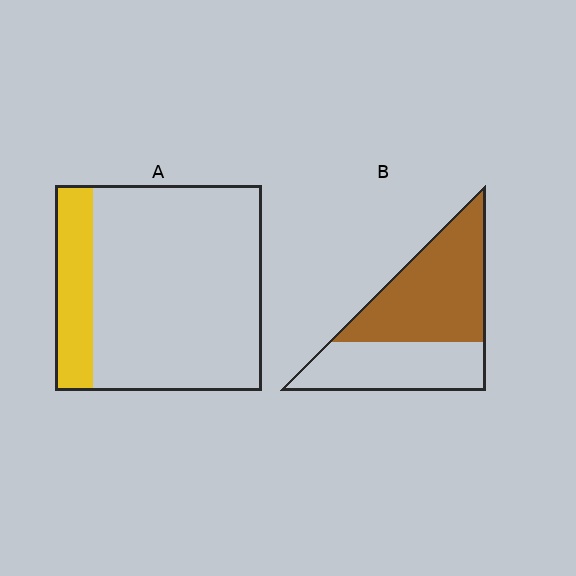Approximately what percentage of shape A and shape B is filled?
A is approximately 20% and B is approximately 60%.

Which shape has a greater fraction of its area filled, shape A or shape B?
Shape B.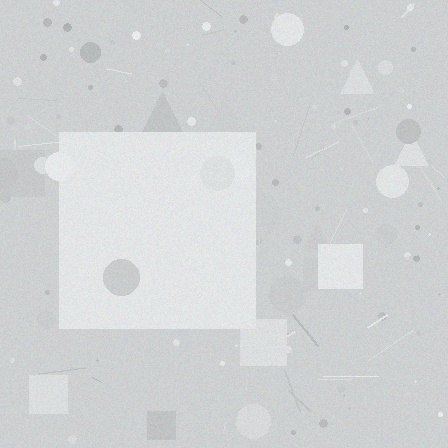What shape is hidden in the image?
A square is hidden in the image.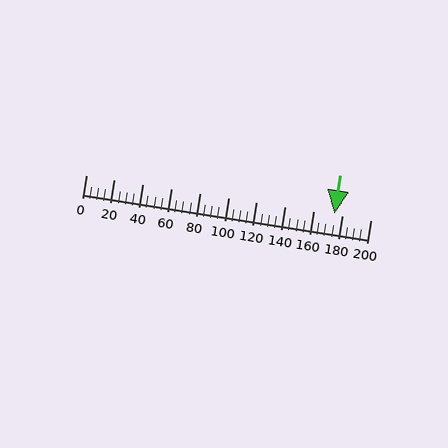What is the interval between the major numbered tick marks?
The major tick marks are spaced 20 units apart.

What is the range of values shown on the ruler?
The ruler shows values from 0 to 200.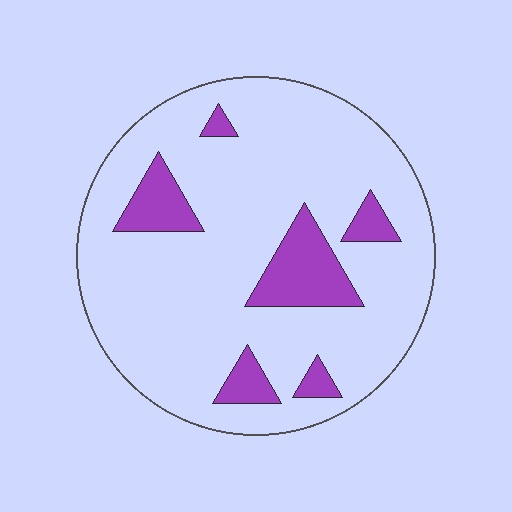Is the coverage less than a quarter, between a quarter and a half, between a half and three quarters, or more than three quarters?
Less than a quarter.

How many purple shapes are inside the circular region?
6.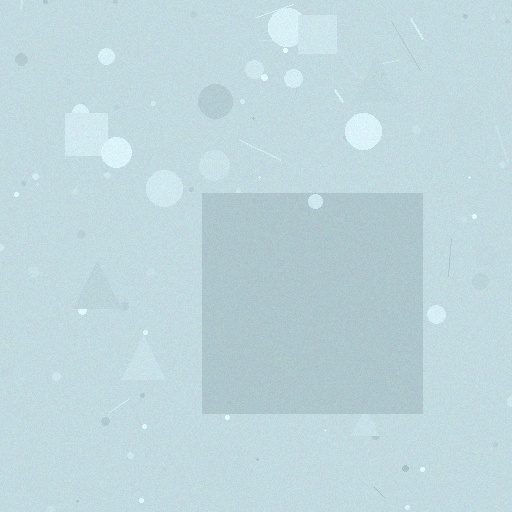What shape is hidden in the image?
A square is hidden in the image.